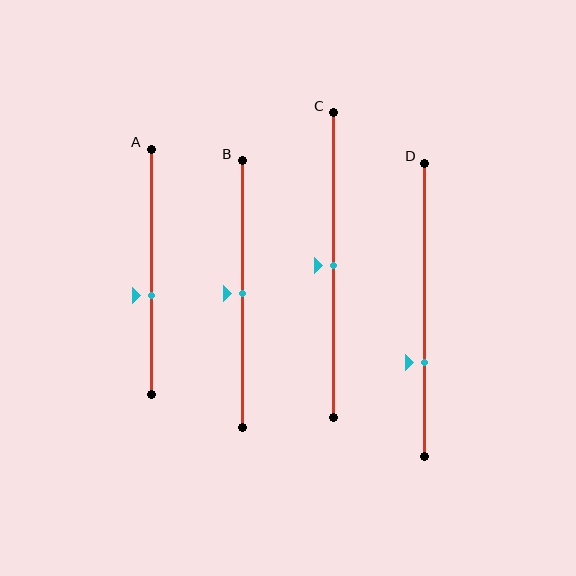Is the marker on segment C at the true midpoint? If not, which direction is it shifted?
Yes, the marker on segment C is at the true midpoint.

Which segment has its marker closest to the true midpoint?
Segment B has its marker closest to the true midpoint.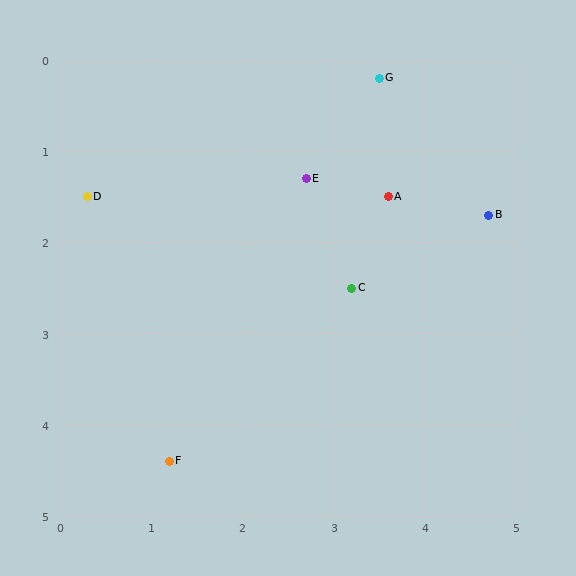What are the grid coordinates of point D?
Point D is at approximately (0.3, 1.5).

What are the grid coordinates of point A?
Point A is at approximately (3.6, 1.5).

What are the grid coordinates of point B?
Point B is at approximately (4.7, 1.7).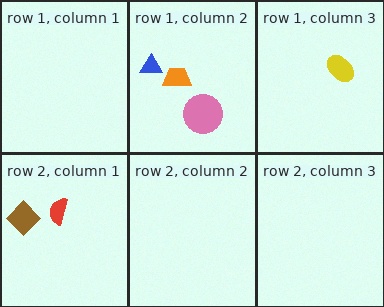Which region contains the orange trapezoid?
The row 1, column 2 region.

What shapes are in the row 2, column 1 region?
The brown diamond, the red semicircle.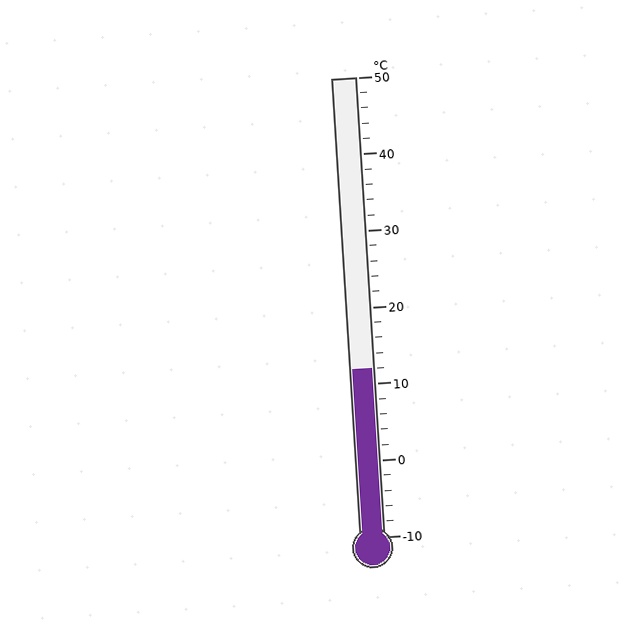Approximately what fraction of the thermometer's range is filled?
The thermometer is filled to approximately 35% of its range.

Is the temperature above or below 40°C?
The temperature is below 40°C.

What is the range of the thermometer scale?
The thermometer scale ranges from -10°C to 50°C.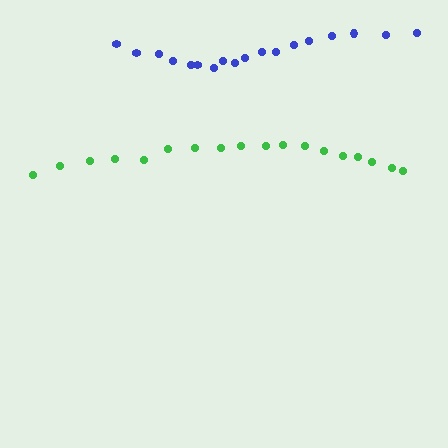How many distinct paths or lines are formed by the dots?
There are 2 distinct paths.